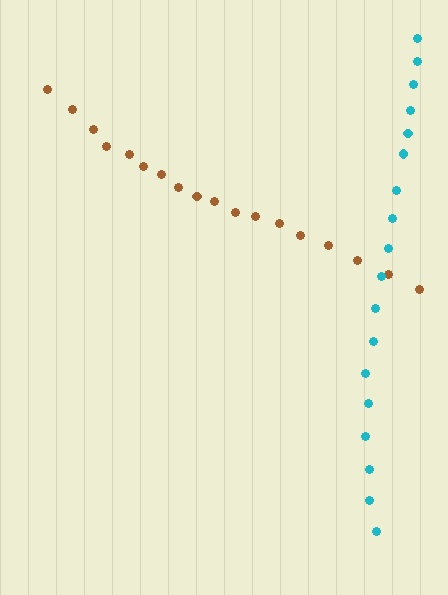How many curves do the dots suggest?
There are 2 distinct paths.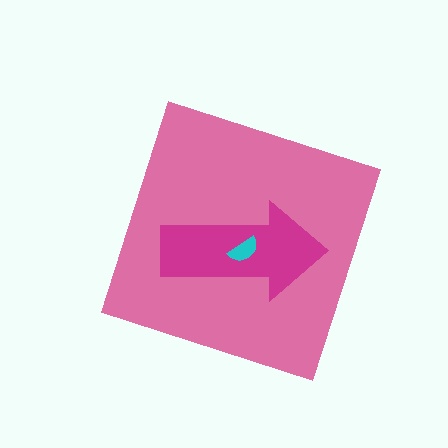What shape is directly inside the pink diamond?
The magenta arrow.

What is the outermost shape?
The pink diamond.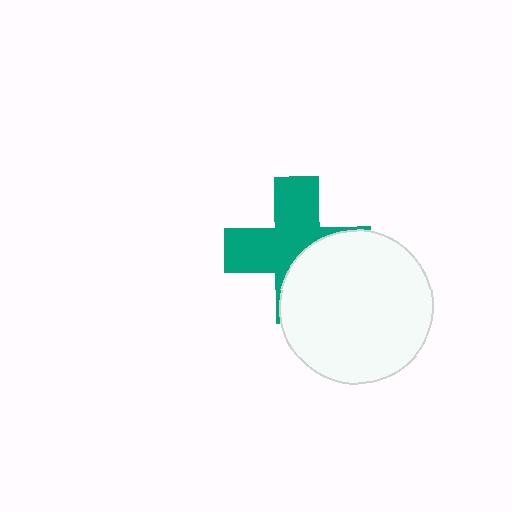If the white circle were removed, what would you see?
You would see the complete teal cross.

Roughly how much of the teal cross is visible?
About half of it is visible (roughly 58%).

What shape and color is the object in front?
The object in front is a white circle.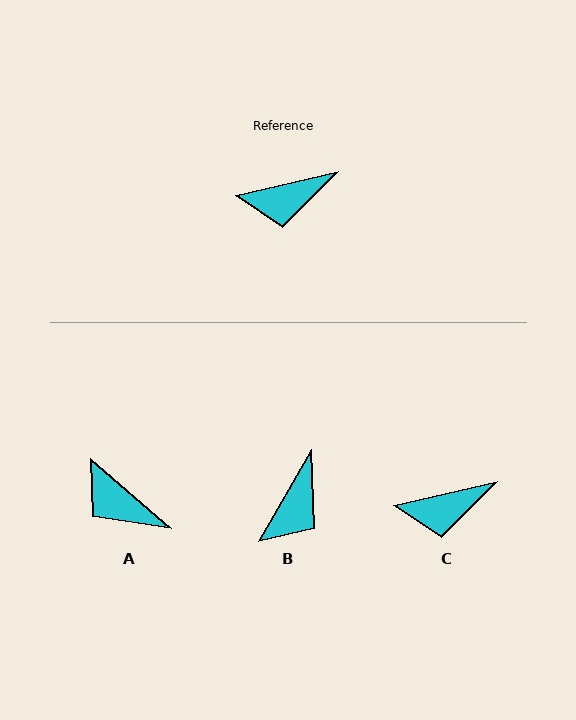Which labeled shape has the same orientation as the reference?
C.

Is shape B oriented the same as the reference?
No, it is off by about 47 degrees.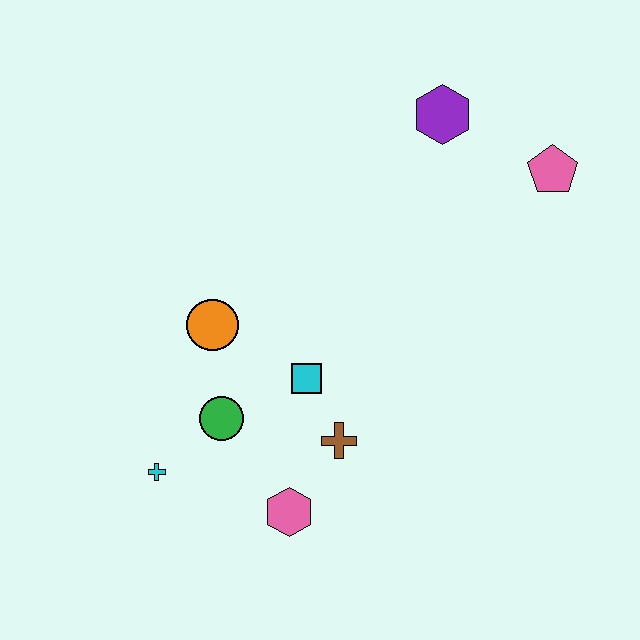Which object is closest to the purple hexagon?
The pink pentagon is closest to the purple hexagon.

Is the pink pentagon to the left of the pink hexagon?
No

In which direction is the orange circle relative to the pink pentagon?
The orange circle is to the left of the pink pentagon.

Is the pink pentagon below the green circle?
No